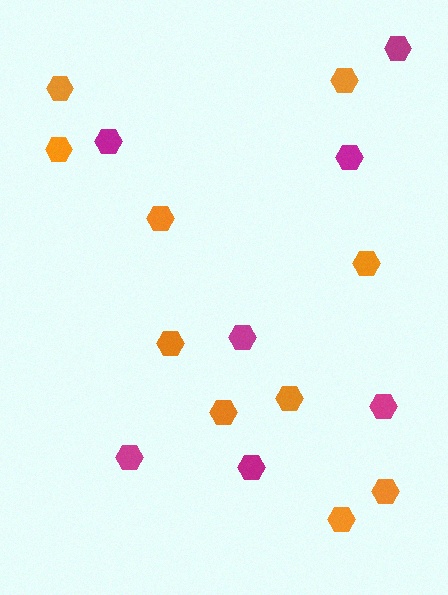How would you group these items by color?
There are 2 groups: one group of magenta hexagons (7) and one group of orange hexagons (10).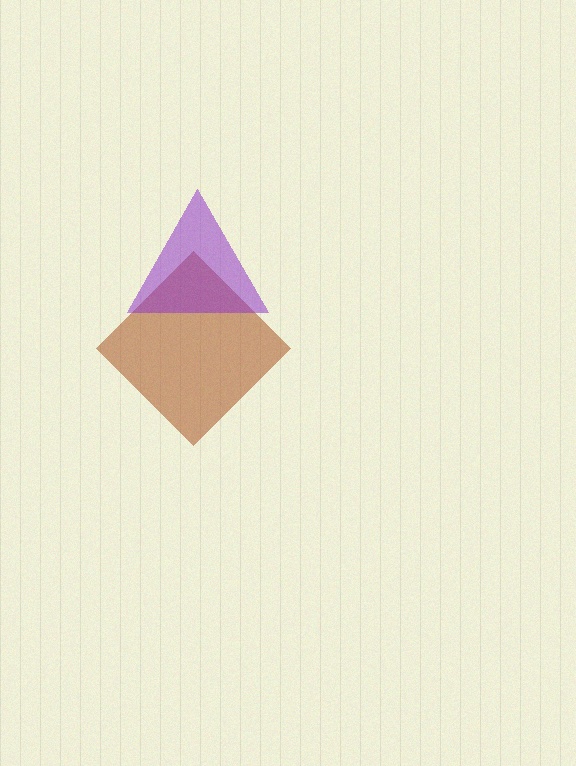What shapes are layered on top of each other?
The layered shapes are: a brown diamond, a purple triangle.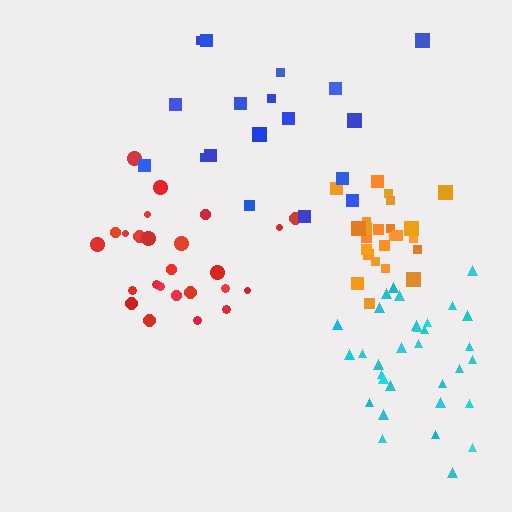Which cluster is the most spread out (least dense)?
Blue.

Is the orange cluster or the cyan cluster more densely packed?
Orange.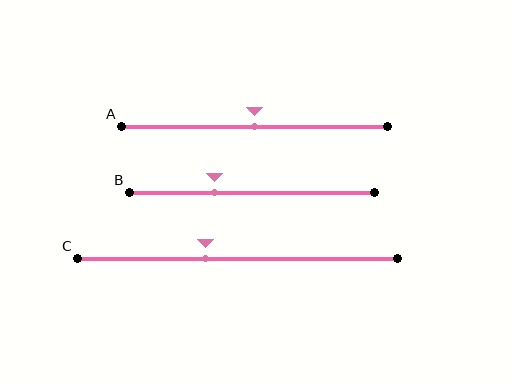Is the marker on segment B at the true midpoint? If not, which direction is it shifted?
No, the marker on segment B is shifted to the left by about 15% of the segment length.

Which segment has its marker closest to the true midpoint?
Segment A has its marker closest to the true midpoint.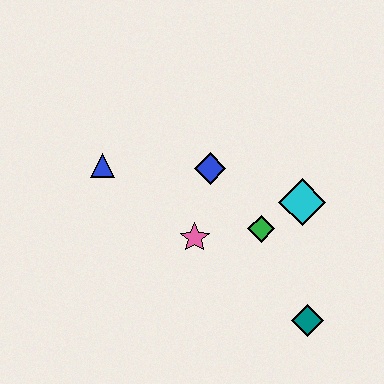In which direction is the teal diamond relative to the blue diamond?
The teal diamond is below the blue diamond.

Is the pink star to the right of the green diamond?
No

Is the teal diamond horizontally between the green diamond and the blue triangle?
No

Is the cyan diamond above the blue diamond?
No